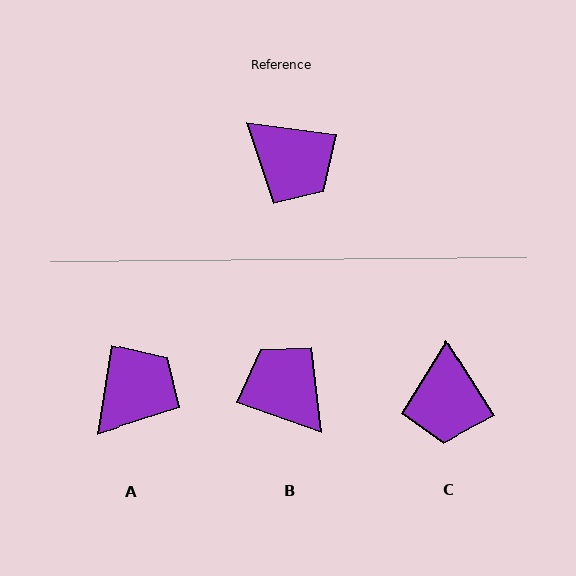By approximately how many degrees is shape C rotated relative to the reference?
Approximately 50 degrees clockwise.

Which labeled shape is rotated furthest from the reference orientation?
B, about 168 degrees away.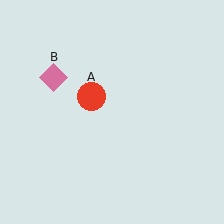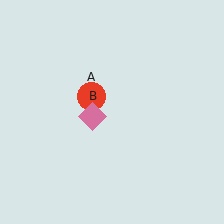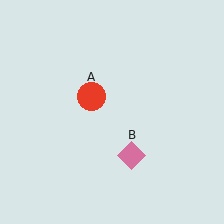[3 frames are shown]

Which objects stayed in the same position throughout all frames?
Red circle (object A) remained stationary.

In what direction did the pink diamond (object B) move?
The pink diamond (object B) moved down and to the right.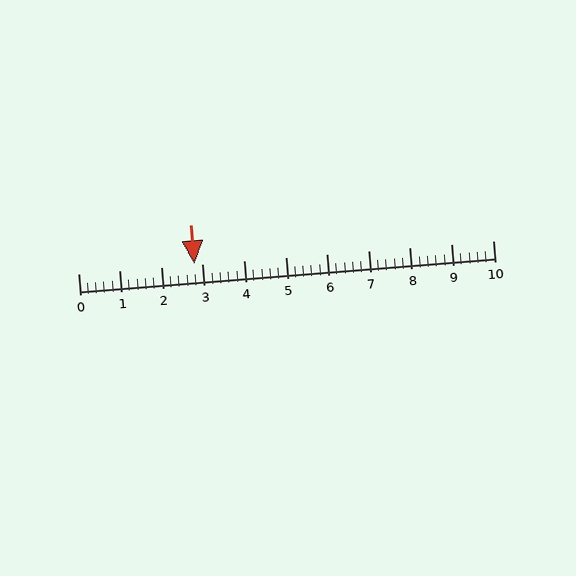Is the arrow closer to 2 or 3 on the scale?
The arrow is closer to 3.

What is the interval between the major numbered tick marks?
The major tick marks are spaced 1 units apart.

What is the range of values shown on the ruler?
The ruler shows values from 0 to 10.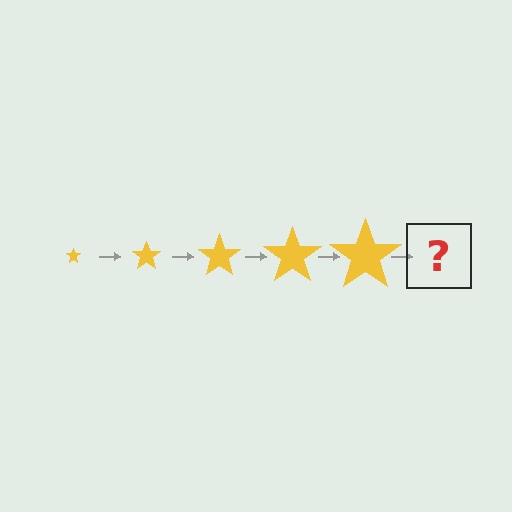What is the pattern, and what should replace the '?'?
The pattern is that the star gets progressively larger each step. The '?' should be a yellow star, larger than the previous one.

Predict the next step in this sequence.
The next step is a yellow star, larger than the previous one.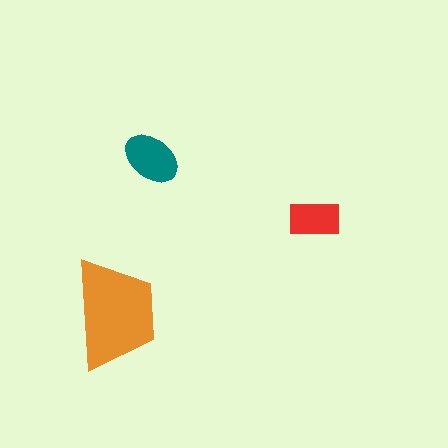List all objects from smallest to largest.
The red rectangle, the teal ellipse, the orange trapezoid.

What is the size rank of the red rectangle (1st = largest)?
3rd.